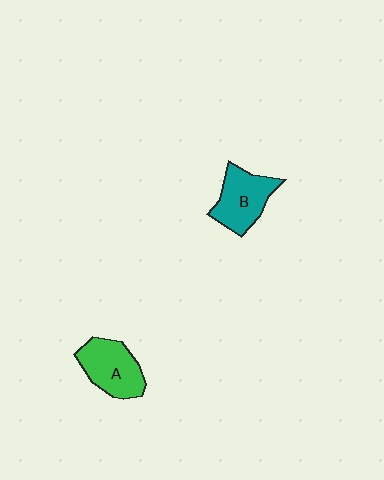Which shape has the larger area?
Shape A (green).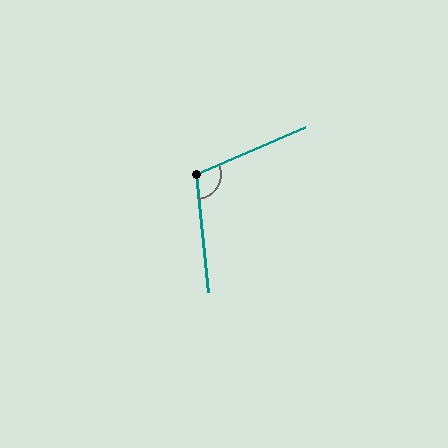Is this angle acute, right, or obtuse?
It is obtuse.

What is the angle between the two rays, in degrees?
Approximately 107 degrees.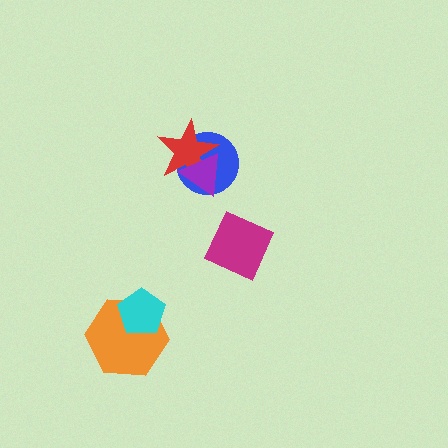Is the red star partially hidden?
Yes, it is partially covered by another shape.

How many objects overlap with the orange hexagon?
1 object overlaps with the orange hexagon.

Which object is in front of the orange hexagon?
The cyan pentagon is in front of the orange hexagon.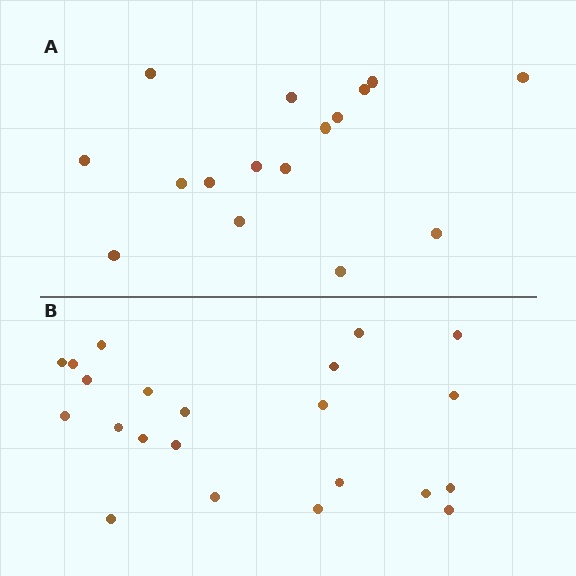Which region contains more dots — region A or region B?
Region B (the bottom region) has more dots.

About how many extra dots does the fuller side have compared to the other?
Region B has about 6 more dots than region A.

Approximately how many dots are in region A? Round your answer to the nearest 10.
About 20 dots. (The exact count is 16, which rounds to 20.)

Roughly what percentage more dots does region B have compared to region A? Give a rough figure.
About 40% more.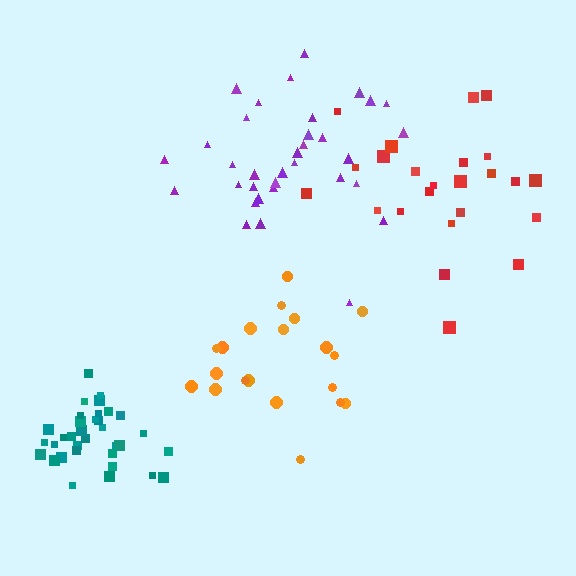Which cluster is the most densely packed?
Teal.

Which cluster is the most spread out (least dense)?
Orange.